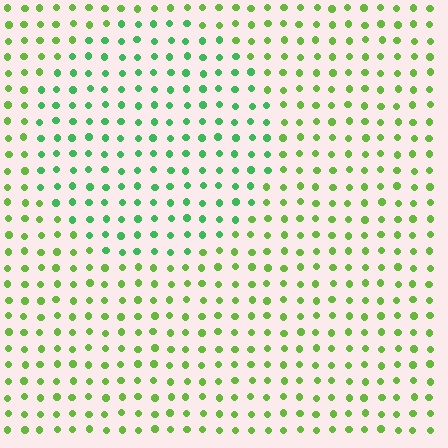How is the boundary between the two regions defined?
The boundary is defined purely by a slight shift in hue (about 34 degrees). Spacing, size, and orientation are identical on both sides.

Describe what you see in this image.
The image is filled with small lime elements in a uniform arrangement. A circle-shaped region is visible where the elements are tinted to a slightly different hue, forming a subtle color boundary.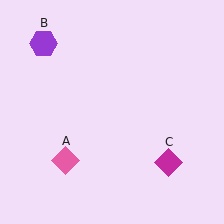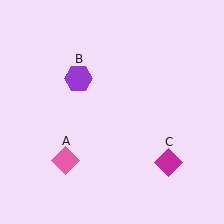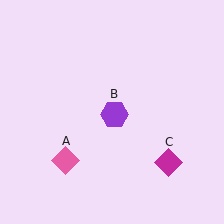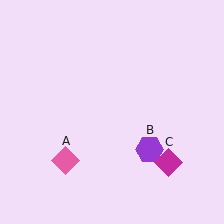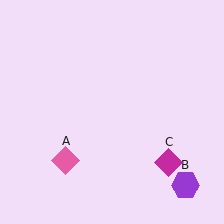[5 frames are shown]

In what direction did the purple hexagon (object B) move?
The purple hexagon (object B) moved down and to the right.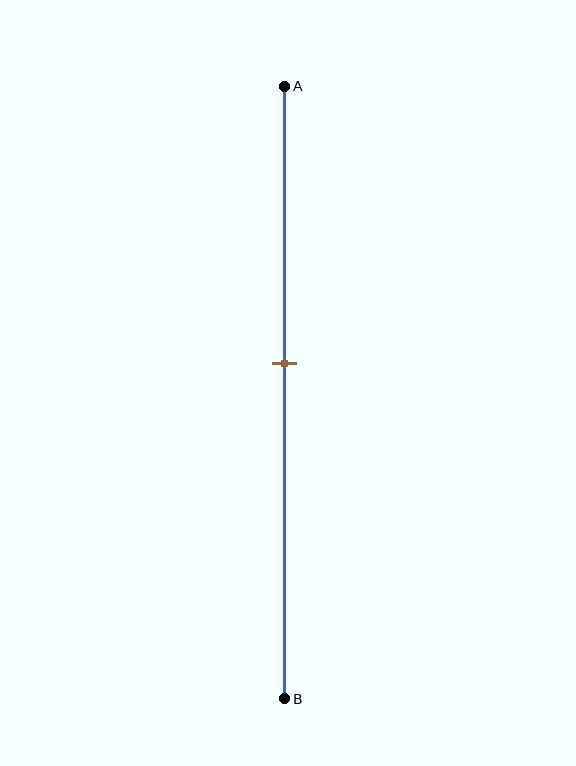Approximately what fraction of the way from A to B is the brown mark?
The brown mark is approximately 45% of the way from A to B.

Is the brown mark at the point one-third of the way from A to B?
No, the mark is at about 45% from A, not at the 33% one-third point.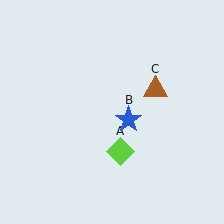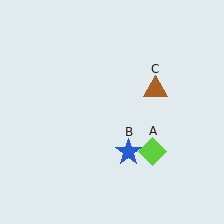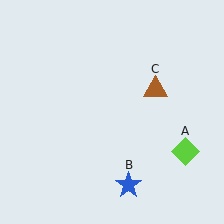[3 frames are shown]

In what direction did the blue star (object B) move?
The blue star (object B) moved down.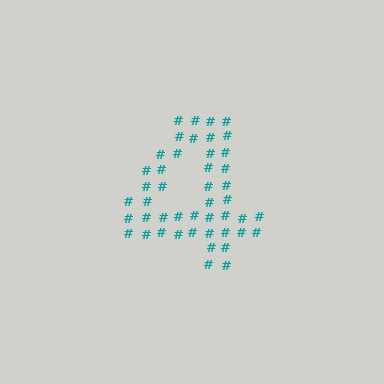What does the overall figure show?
The overall figure shows the digit 4.